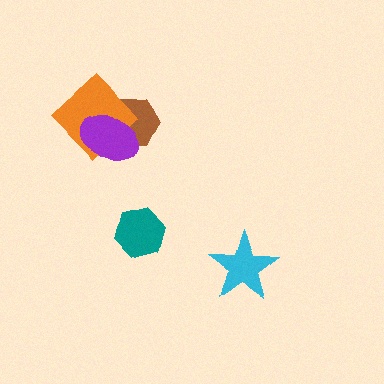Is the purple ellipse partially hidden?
No, no other shape covers it.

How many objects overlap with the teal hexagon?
0 objects overlap with the teal hexagon.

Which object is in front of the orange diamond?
The purple ellipse is in front of the orange diamond.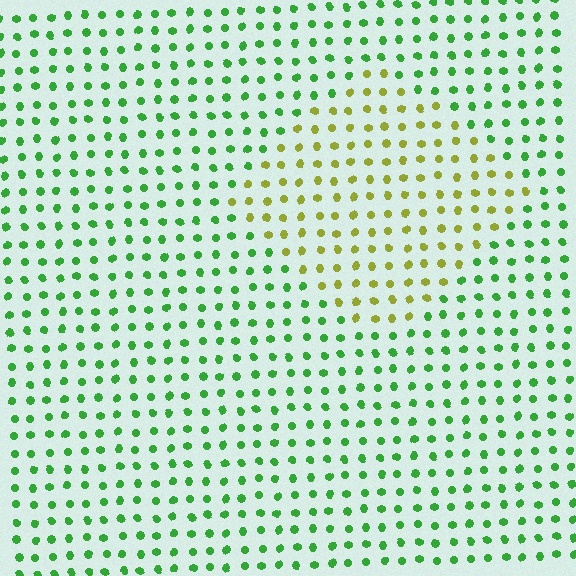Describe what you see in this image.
The image is filled with small green elements in a uniform arrangement. A diamond-shaped region is visible where the elements are tinted to a slightly different hue, forming a subtle color boundary.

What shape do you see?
I see a diamond.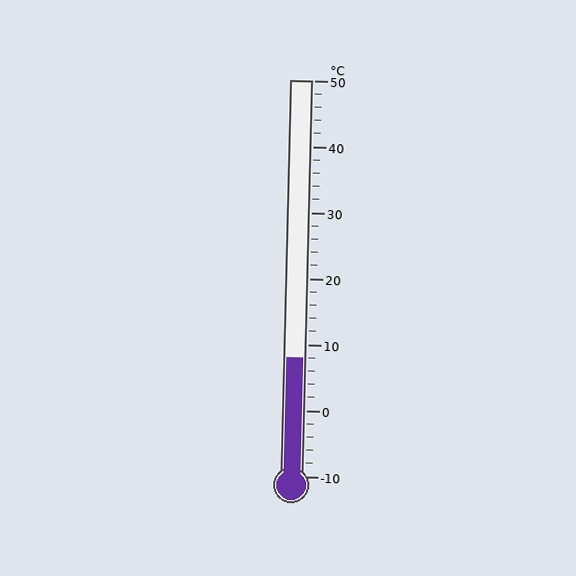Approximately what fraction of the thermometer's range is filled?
The thermometer is filled to approximately 30% of its range.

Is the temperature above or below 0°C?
The temperature is above 0°C.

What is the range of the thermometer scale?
The thermometer scale ranges from -10°C to 50°C.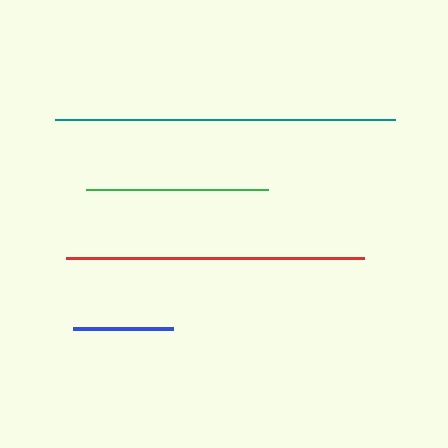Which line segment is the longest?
The teal line is the longest at approximately 340 pixels.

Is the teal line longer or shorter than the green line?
The teal line is longer than the green line.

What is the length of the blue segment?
The blue segment is approximately 100 pixels long.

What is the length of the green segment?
The green segment is approximately 182 pixels long.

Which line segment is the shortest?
The blue line is the shortest at approximately 100 pixels.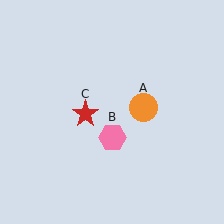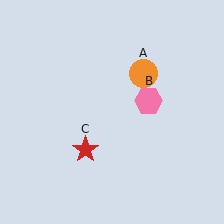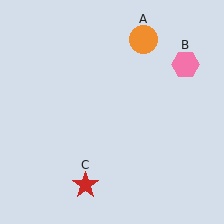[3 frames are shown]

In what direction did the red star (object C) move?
The red star (object C) moved down.